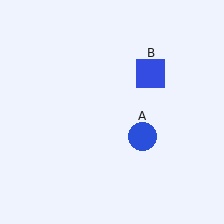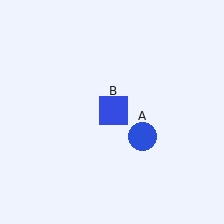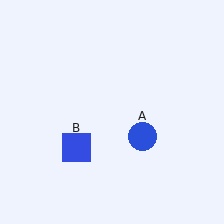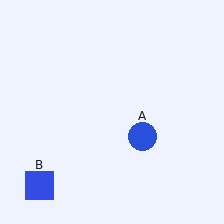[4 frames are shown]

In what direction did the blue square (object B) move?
The blue square (object B) moved down and to the left.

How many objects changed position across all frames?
1 object changed position: blue square (object B).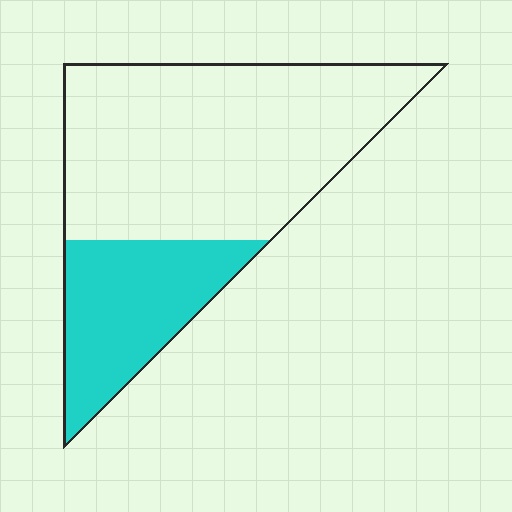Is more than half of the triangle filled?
No.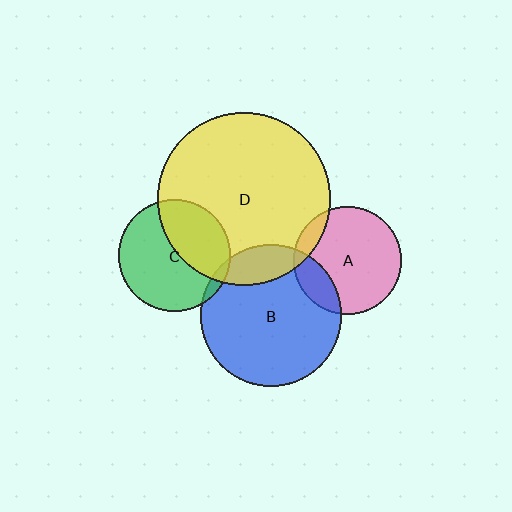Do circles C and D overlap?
Yes.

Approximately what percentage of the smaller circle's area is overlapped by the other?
Approximately 40%.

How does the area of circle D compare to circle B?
Approximately 1.5 times.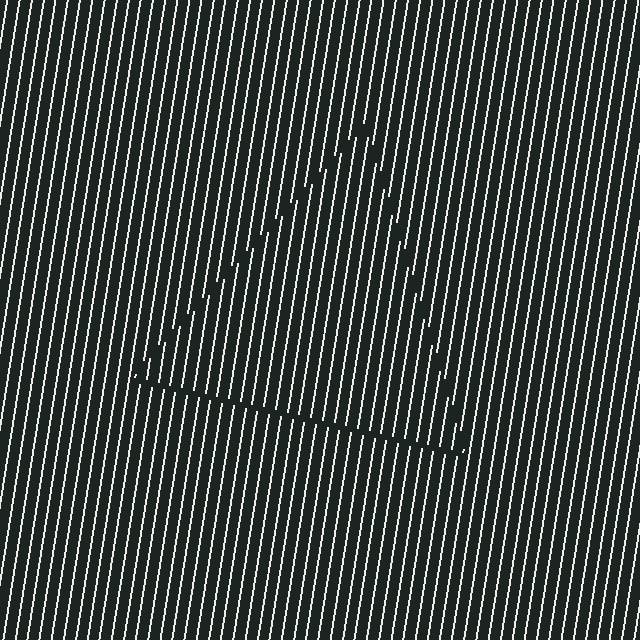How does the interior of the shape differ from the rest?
The interior of the shape contains the same grating, shifted by half a period — the contour is defined by the phase discontinuity where line-ends from the inner and outer gratings abut.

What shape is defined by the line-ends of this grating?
An illusory triangle. The interior of the shape contains the same grating, shifted by half a period — the contour is defined by the phase discontinuity where line-ends from the inner and outer gratings abut.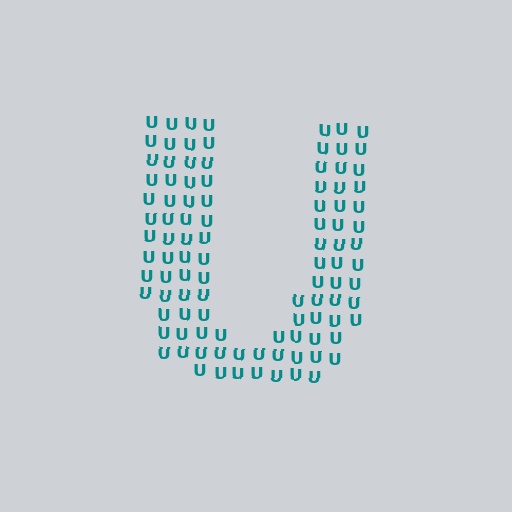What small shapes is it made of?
It is made of small letter U's.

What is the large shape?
The large shape is the letter U.